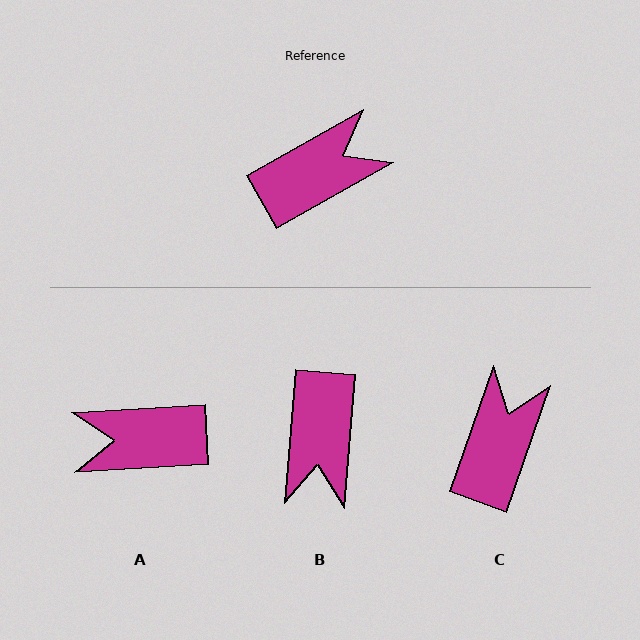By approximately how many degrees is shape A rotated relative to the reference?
Approximately 154 degrees counter-clockwise.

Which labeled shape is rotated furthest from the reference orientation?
A, about 154 degrees away.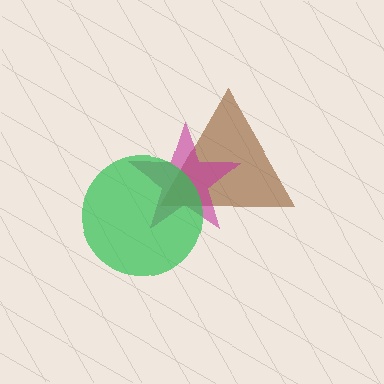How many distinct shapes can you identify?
There are 3 distinct shapes: a brown triangle, a magenta star, a green circle.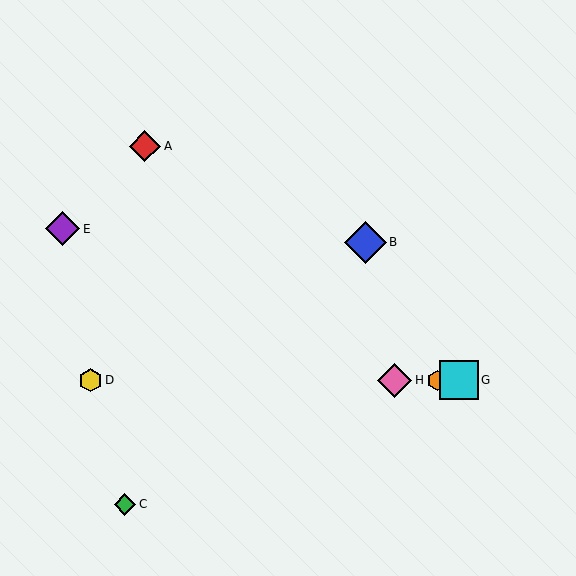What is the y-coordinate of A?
Object A is at y≈146.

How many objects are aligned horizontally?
4 objects (D, F, G, H) are aligned horizontally.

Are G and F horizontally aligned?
Yes, both are at y≈380.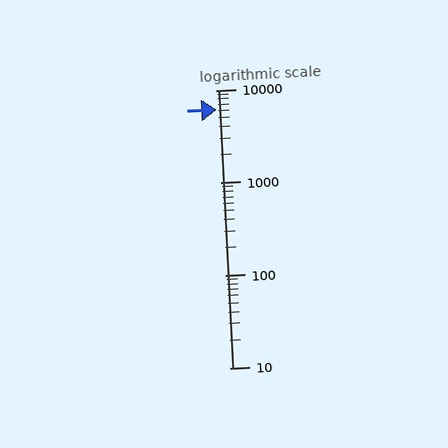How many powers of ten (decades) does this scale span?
The scale spans 3 decades, from 10 to 10000.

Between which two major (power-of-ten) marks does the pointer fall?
The pointer is between 1000 and 10000.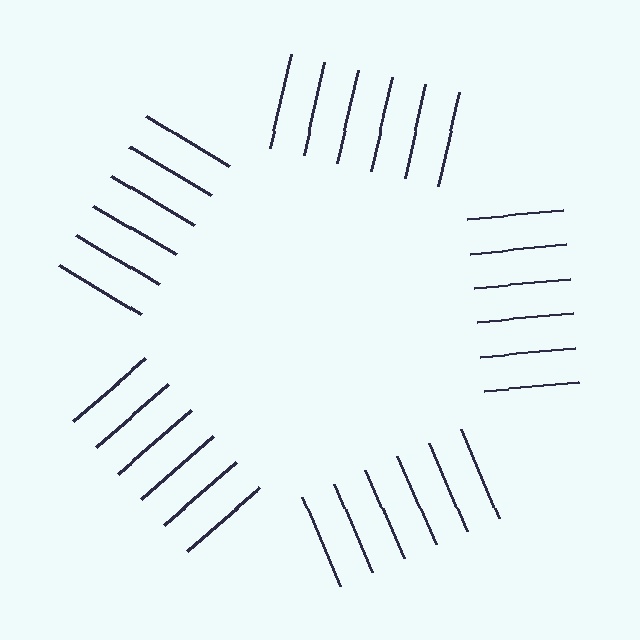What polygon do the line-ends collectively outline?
An illusory pentagon — the line segments terminate on its edges but no continuous stroke is drawn.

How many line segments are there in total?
30 — 6 along each of the 5 edges.